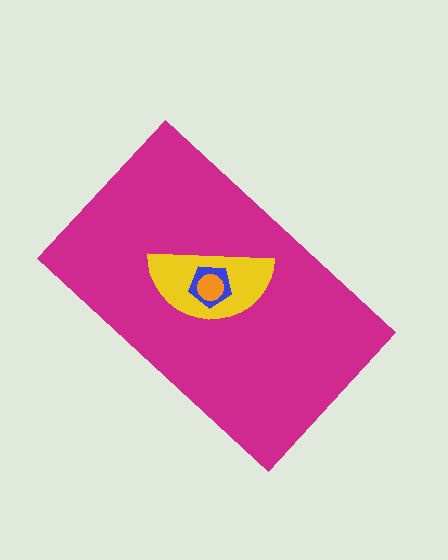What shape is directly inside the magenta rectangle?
The yellow semicircle.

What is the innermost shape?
The orange circle.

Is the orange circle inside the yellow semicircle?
Yes.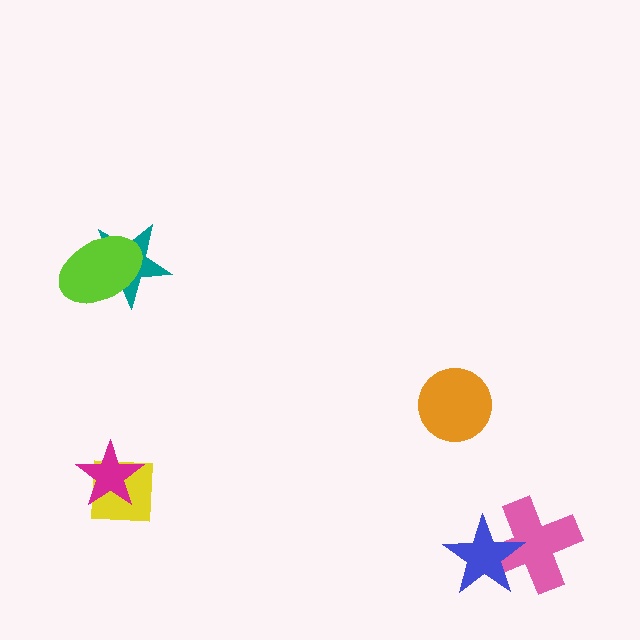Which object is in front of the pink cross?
The blue star is in front of the pink cross.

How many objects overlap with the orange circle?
0 objects overlap with the orange circle.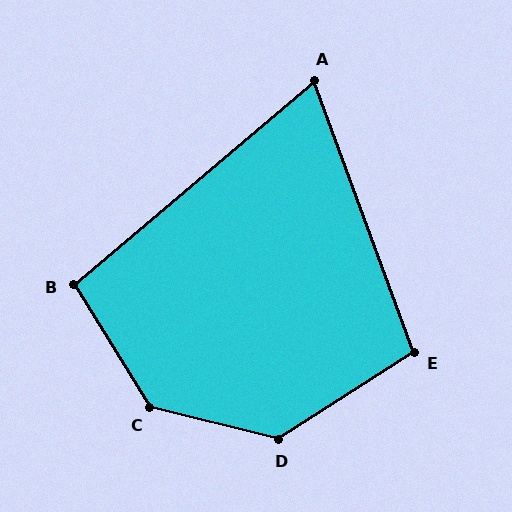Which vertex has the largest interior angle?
C, at approximately 136 degrees.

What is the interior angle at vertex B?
Approximately 98 degrees (obtuse).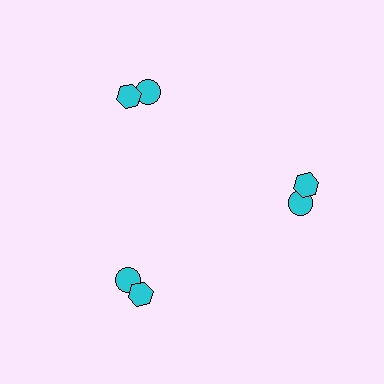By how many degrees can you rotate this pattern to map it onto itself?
The pattern maps onto itself every 120 degrees of rotation.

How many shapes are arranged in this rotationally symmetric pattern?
There are 6 shapes, arranged in 3 groups of 2.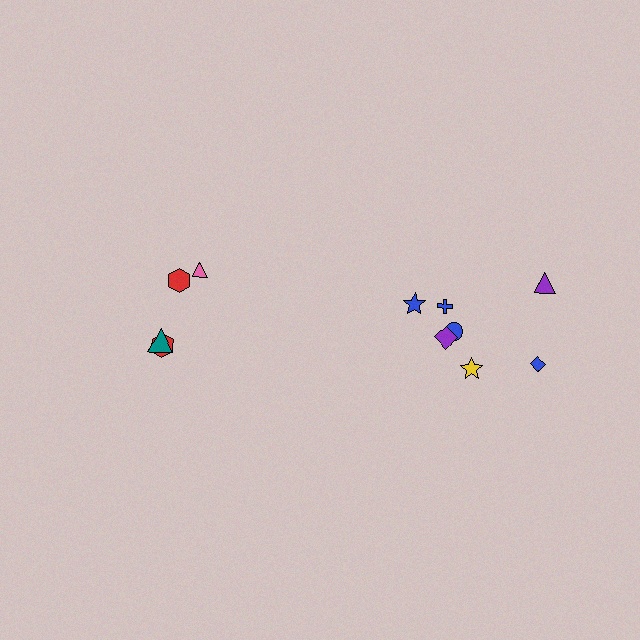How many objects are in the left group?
There are 4 objects.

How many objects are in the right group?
There are 7 objects.